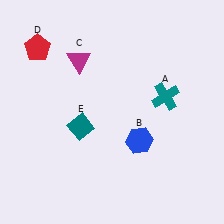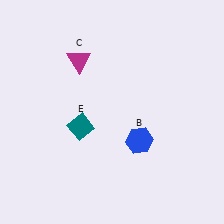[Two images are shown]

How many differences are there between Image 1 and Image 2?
There are 2 differences between the two images.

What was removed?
The red pentagon (D), the teal cross (A) were removed in Image 2.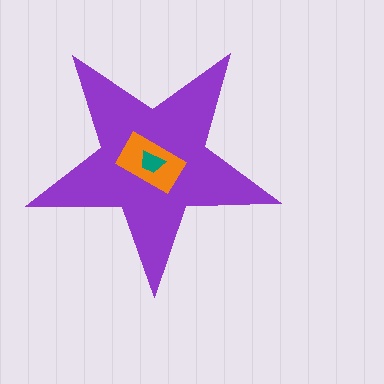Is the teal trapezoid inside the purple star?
Yes.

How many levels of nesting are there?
3.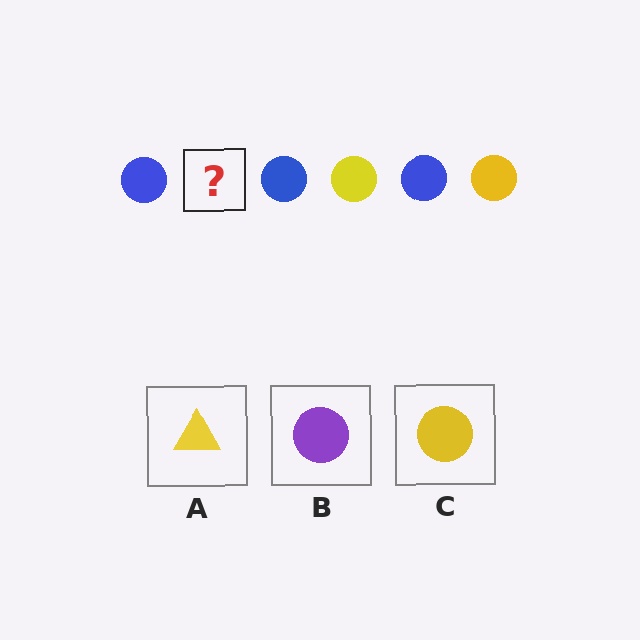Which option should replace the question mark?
Option C.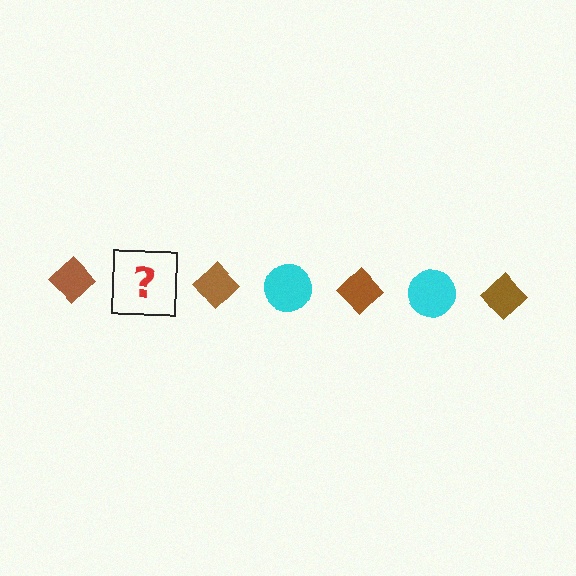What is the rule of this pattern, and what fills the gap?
The rule is that the pattern alternates between brown diamond and cyan circle. The gap should be filled with a cyan circle.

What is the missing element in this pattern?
The missing element is a cyan circle.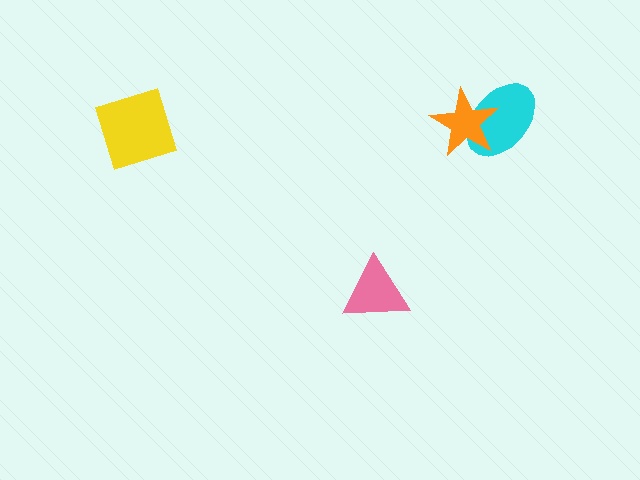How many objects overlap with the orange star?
1 object overlaps with the orange star.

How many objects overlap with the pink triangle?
0 objects overlap with the pink triangle.